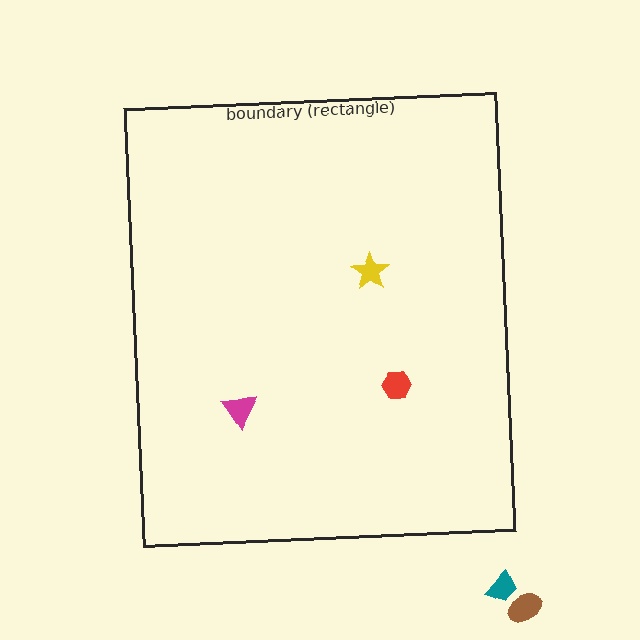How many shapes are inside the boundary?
3 inside, 2 outside.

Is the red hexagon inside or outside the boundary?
Inside.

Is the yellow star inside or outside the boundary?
Inside.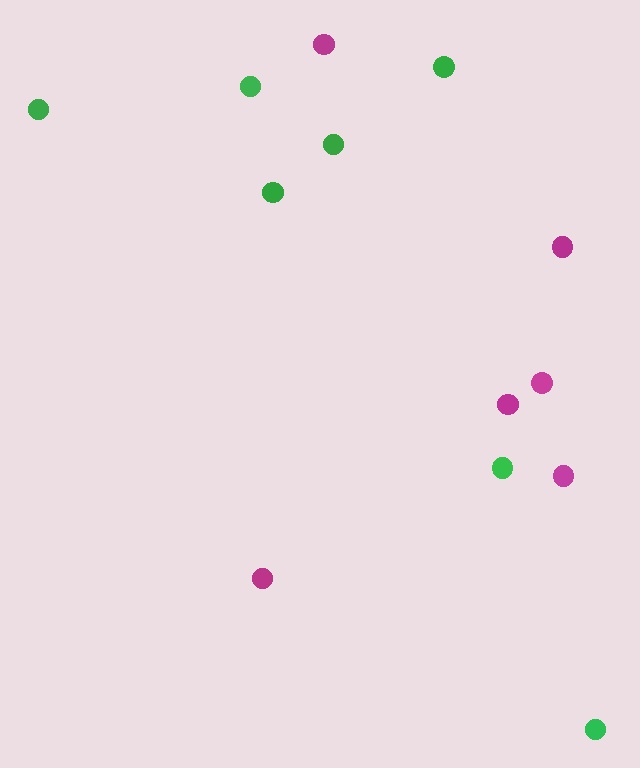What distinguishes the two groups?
There are 2 groups: one group of magenta circles (6) and one group of green circles (7).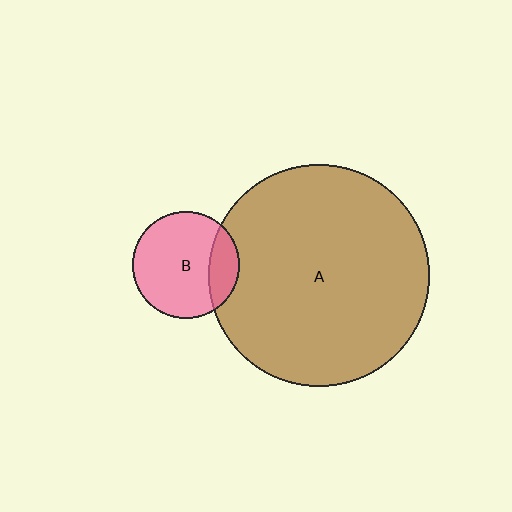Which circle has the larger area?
Circle A (brown).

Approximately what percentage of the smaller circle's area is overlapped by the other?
Approximately 20%.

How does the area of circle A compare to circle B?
Approximately 4.3 times.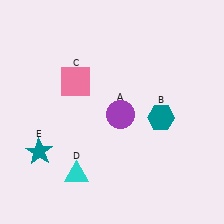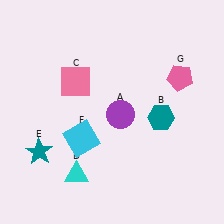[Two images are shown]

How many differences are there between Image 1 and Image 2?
There are 2 differences between the two images.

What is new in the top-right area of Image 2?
A pink pentagon (G) was added in the top-right area of Image 2.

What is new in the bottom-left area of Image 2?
A cyan square (F) was added in the bottom-left area of Image 2.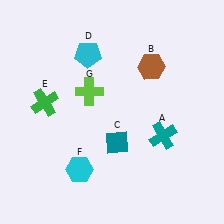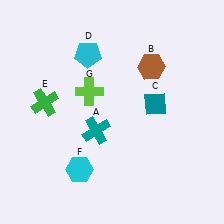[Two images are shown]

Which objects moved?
The objects that moved are: the teal cross (A), the teal diamond (C).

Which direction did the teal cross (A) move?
The teal cross (A) moved left.